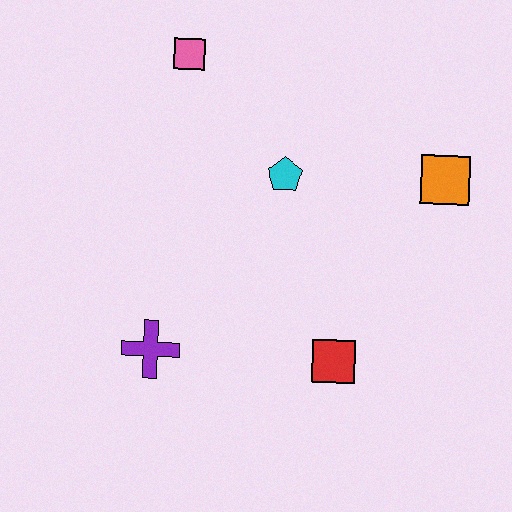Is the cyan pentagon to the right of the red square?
No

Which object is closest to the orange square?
The cyan pentagon is closest to the orange square.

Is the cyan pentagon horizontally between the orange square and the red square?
No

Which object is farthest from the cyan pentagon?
The purple cross is farthest from the cyan pentagon.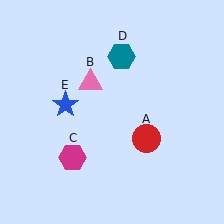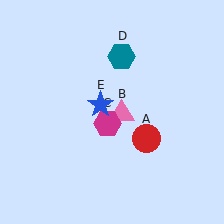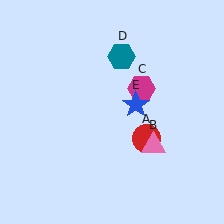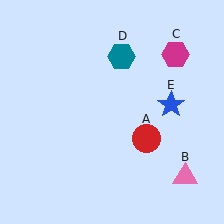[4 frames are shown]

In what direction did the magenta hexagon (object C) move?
The magenta hexagon (object C) moved up and to the right.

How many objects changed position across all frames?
3 objects changed position: pink triangle (object B), magenta hexagon (object C), blue star (object E).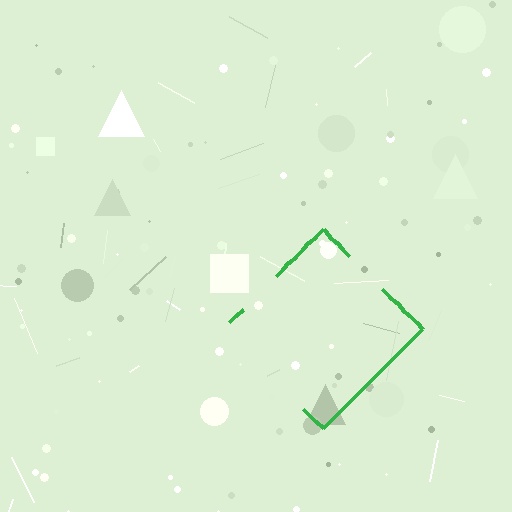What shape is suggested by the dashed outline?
The dashed outline suggests a diamond.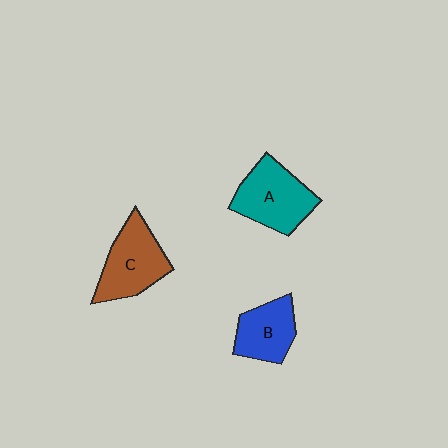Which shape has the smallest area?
Shape B (blue).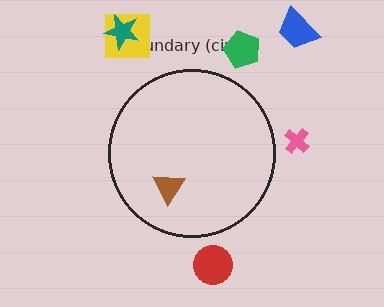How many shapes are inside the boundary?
1 inside, 6 outside.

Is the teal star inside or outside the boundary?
Outside.